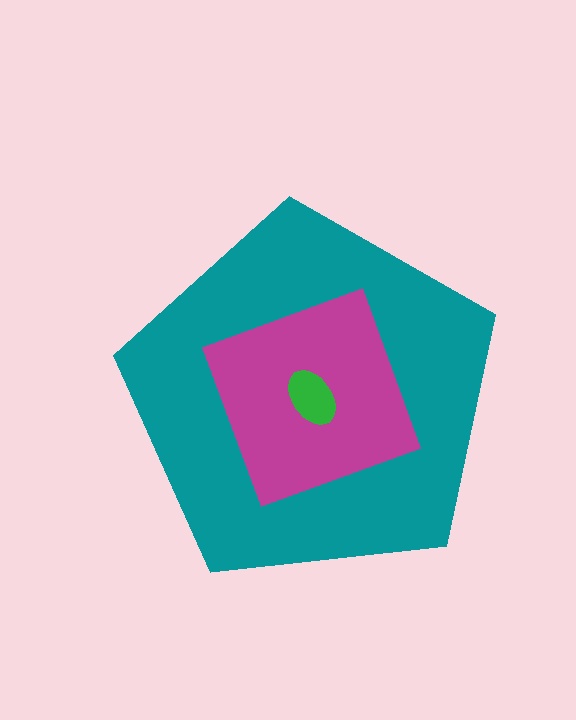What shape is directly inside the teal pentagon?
The magenta diamond.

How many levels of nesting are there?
3.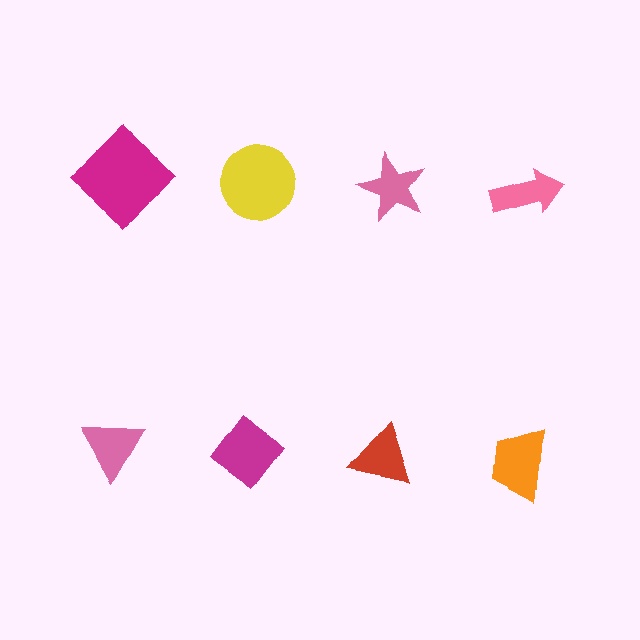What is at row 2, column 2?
A magenta diamond.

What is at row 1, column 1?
A magenta diamond.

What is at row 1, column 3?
A pink star.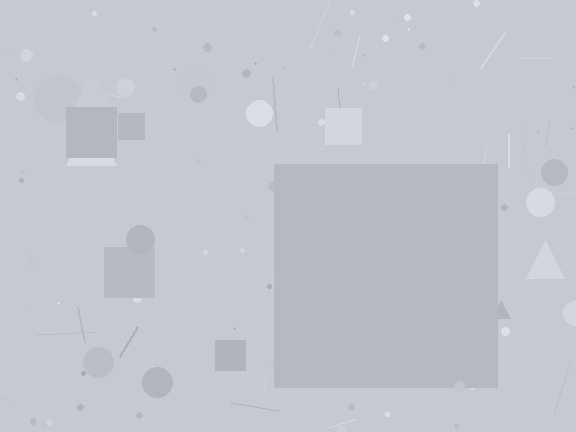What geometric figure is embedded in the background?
A square is embedded in the background.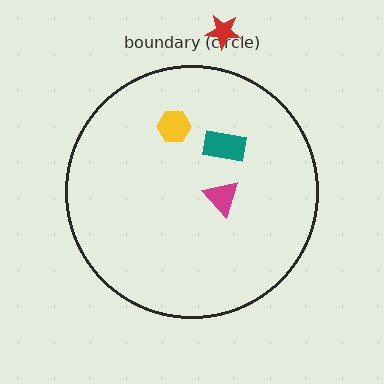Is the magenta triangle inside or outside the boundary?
Inside.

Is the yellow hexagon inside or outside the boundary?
Inside.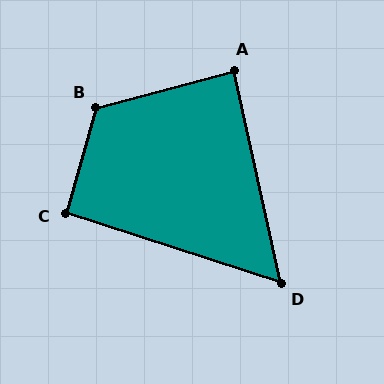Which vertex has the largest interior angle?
B, at approximately 121 degrees.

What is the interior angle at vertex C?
Approximately 92 degrees (approximately right).